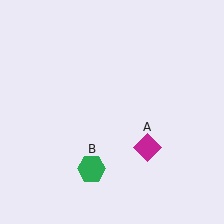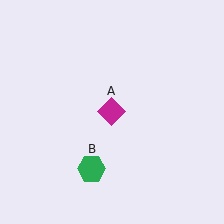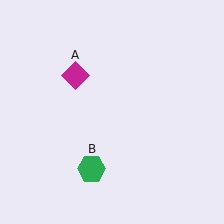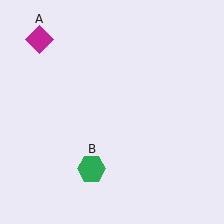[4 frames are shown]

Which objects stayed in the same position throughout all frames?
Green hexagon (object B) remained stationary.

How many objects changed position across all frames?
1 object changed position: magenta diamond (object A).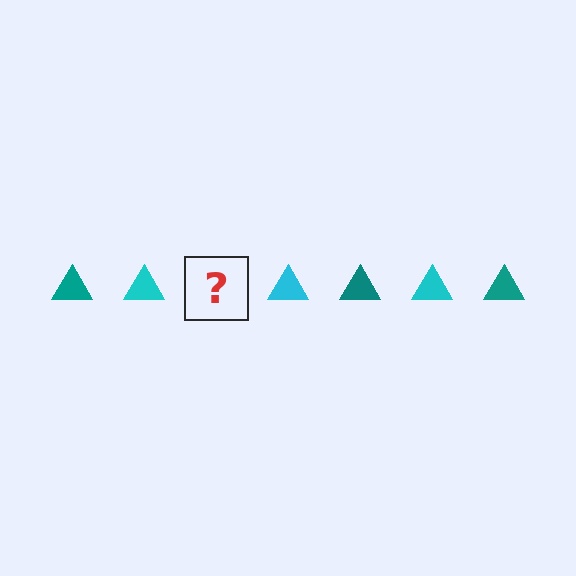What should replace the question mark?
The question mark should be replaced with a teal triangle.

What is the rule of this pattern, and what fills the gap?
The rule is that the pattern cycles through teal, cyan triangles. The gap should be filled with a teal triangle.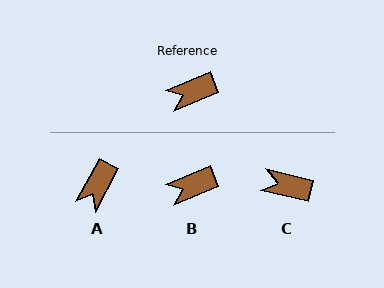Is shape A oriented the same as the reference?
No, it is off by about 39 degrees.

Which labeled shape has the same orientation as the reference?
B.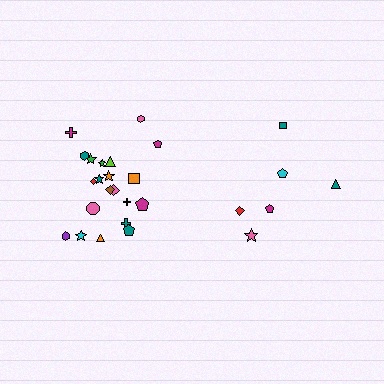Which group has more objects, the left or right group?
The left group.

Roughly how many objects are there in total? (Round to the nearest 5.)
Roughly 30 objects in total.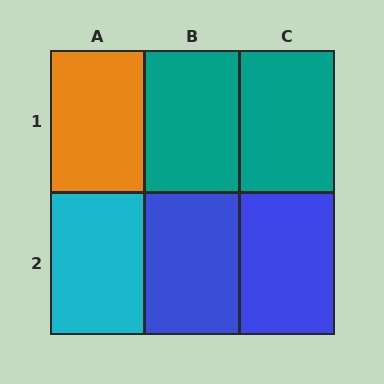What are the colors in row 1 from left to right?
Orange, teal, teal.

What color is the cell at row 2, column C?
Blue.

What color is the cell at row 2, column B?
Blue.